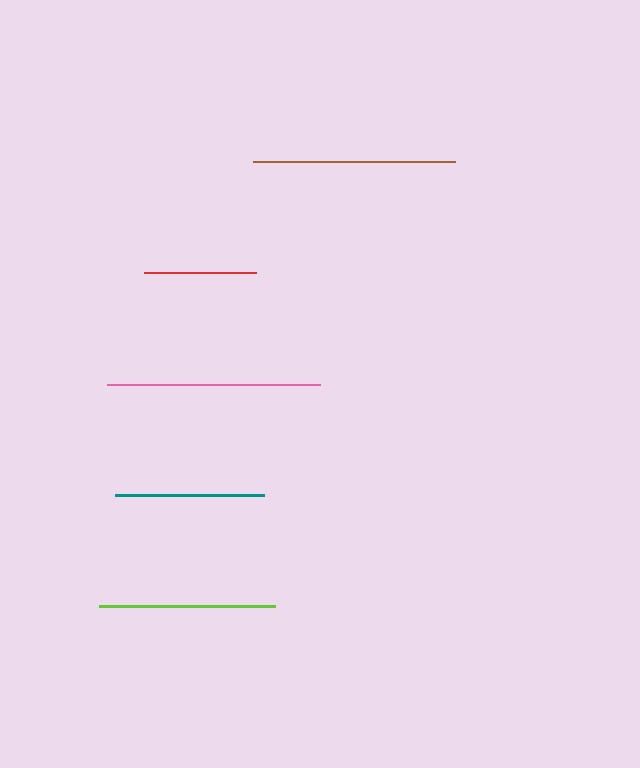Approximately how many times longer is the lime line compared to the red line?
The lime line is approximately 1.6 times the length of the red line.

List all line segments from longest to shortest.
From longest to shortest: pink, brown, lime, teal, red.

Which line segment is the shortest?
The red line is the shortest at approximately 112 pixels.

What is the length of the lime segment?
The lime segment is approximately 175 pixels long.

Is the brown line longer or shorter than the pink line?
The pink line is longer than the brown line.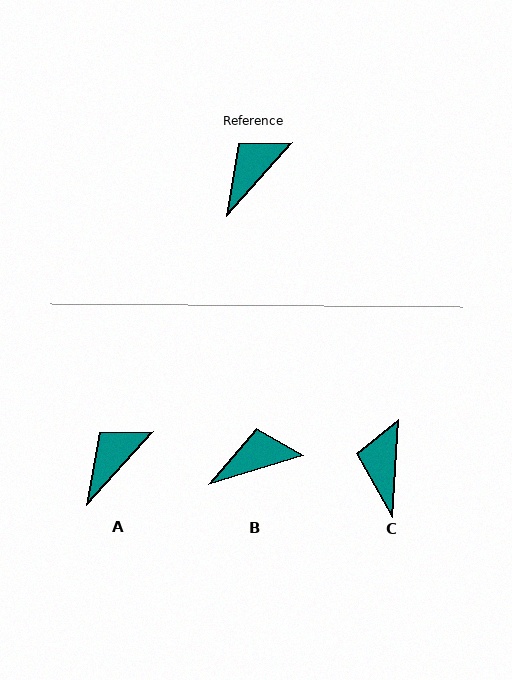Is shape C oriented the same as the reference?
No, it is off by about 38 degrees.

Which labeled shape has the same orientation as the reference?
A.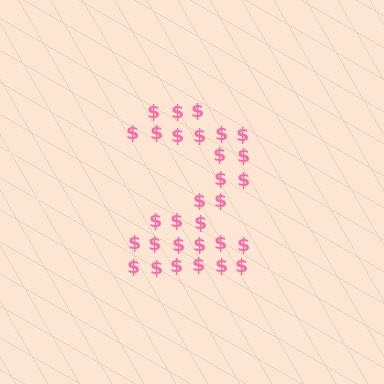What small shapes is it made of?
It is made of small dollar signs.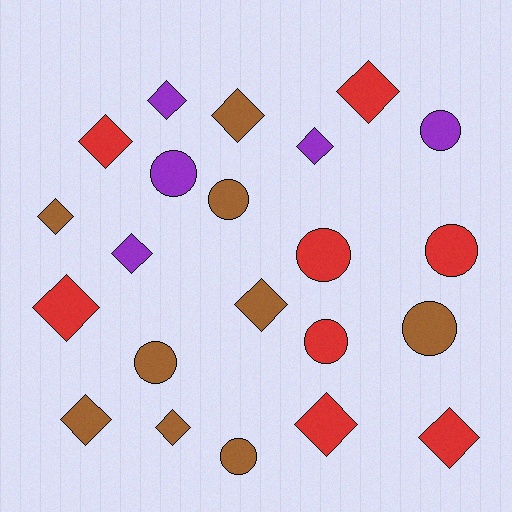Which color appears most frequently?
Brown, with 9 objects.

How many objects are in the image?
There are 22 objects.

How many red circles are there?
There are 3 red circles.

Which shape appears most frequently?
Diamond, with 13 objects.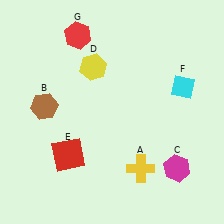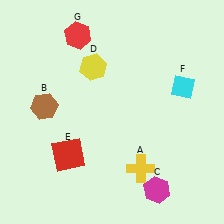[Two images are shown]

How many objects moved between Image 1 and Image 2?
1 object moved between the two images.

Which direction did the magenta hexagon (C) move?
The magenta hexagon (C) moved down.